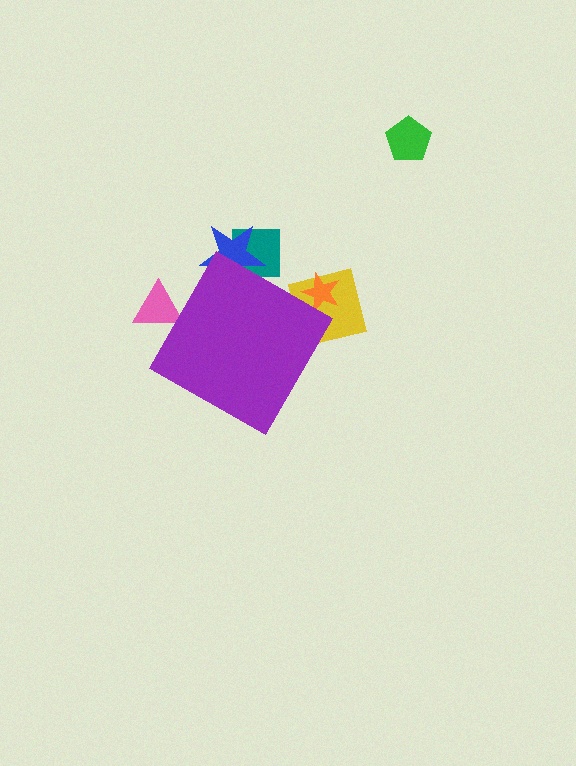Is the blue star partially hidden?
Yes, the blue star is partially hidden behind the purple diamond.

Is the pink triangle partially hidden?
Yes, the pink triangle is partially hidden behind the purple diamond.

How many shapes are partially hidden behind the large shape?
5 shapes are partially hidden.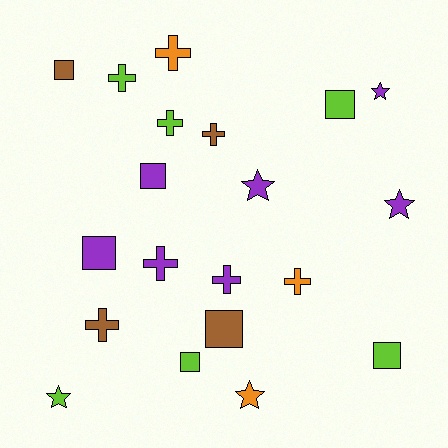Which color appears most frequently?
Purple, with 7 objects.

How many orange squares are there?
There are no orange squares.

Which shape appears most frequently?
Cross, with 8 objects.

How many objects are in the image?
There are 20 objects.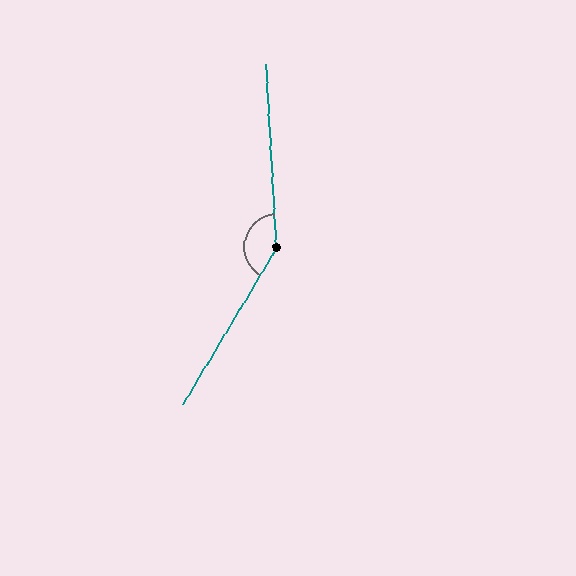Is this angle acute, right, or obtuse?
It is obtuse.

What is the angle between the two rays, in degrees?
Approximately 146 degrees.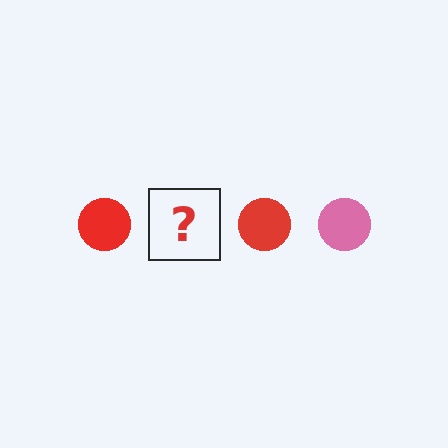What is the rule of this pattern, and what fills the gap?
The rule is that the pattern cycles through red, pink circles. The gap should be filled with a pink circle.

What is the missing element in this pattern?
The missing element is a pink circle.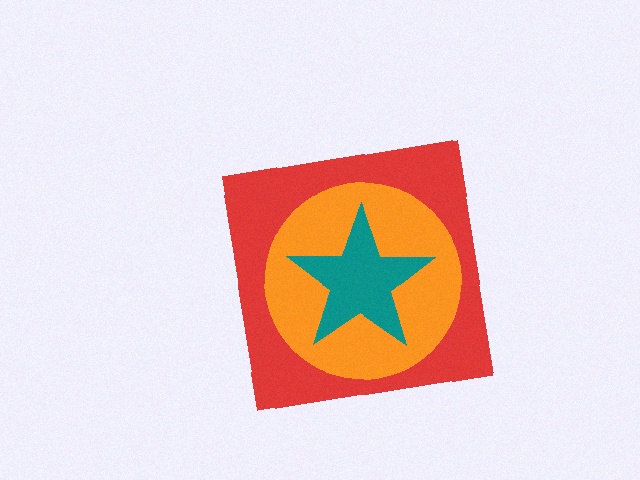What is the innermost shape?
The teal star.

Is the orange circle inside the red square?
Yes.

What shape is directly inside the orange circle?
The teal star.